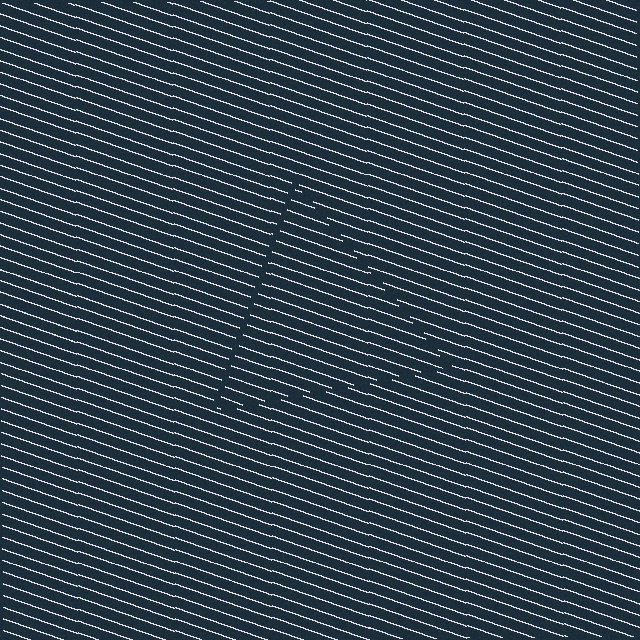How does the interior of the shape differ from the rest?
The interior of the shape contains the same grating, shifted by half a period — the contour is defined by the phase discontinuity where line-ends from the inner and outer gratings abut.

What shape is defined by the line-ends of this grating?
An illusory triangle. The interior of the shape contains the same grating, shifted by half a period — the contour is defined by the phase discontinuity where line-ends from the inner and outer gratings abut.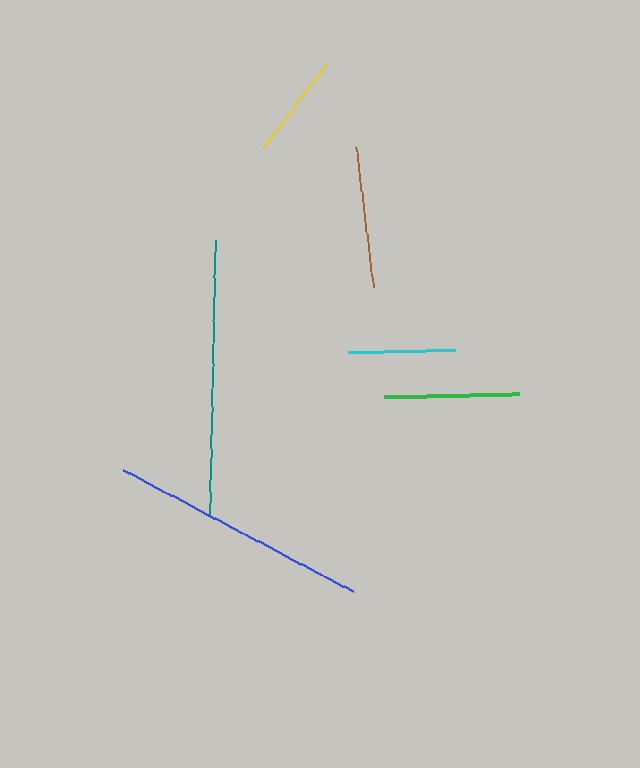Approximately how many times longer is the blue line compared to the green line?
The blue line is approximately 1.9 times the length of the green line.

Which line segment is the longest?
The teal line is the longest at approximately 273 pixels.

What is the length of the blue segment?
The blue segment is approximately 259 pixels long.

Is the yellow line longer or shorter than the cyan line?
The cyan line is longer than the yellow line.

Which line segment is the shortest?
The yellow line is the shortest at approximately 105 pixels.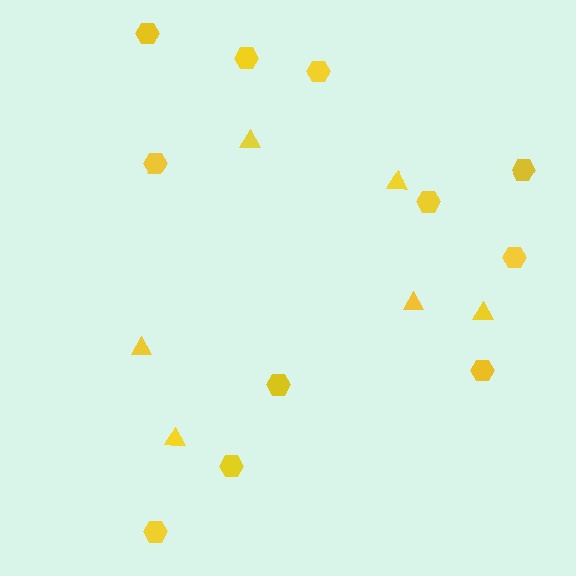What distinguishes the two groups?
There are 2 groups: one group of triangles (6) and one group of hexagons (11).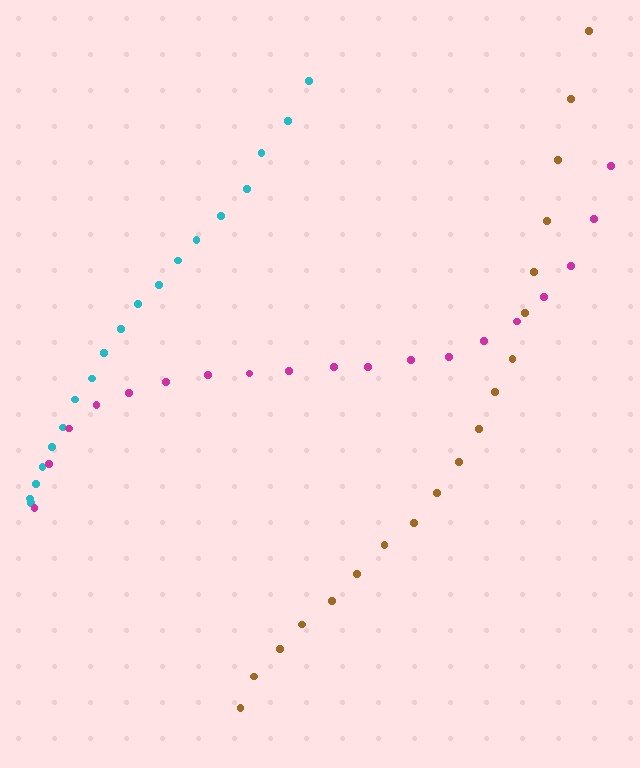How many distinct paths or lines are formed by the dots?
There are 3 distinct paths.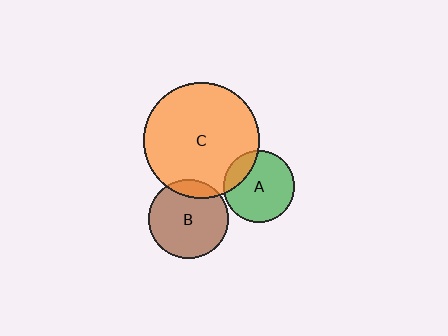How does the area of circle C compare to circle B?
Approximately 2.1 times.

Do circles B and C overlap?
Yes.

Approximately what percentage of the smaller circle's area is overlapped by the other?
Approximately 15%.